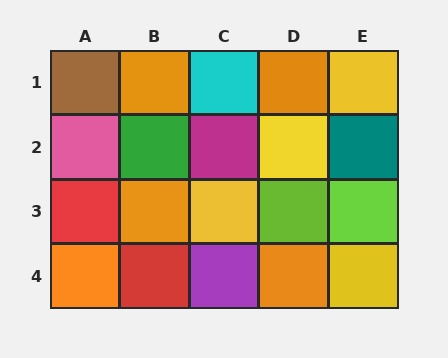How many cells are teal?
1 cell is teal.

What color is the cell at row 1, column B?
Orange.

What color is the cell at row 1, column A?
Brown.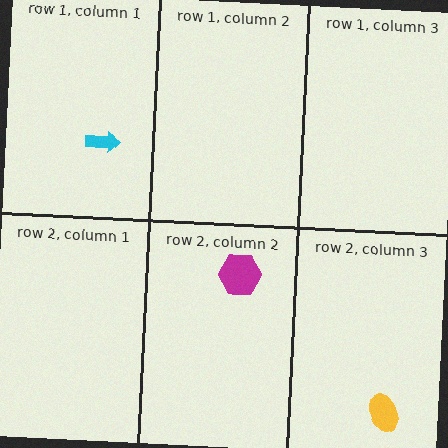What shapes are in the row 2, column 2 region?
The magenta hexagon.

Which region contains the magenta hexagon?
The row 2, column 2 region.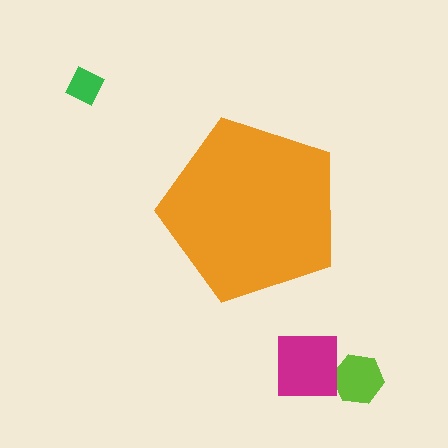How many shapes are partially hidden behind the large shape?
0 shapes are partially hidden.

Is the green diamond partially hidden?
No, the green diamond is fully visible.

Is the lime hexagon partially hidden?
No, the lime hexagon is fully visible.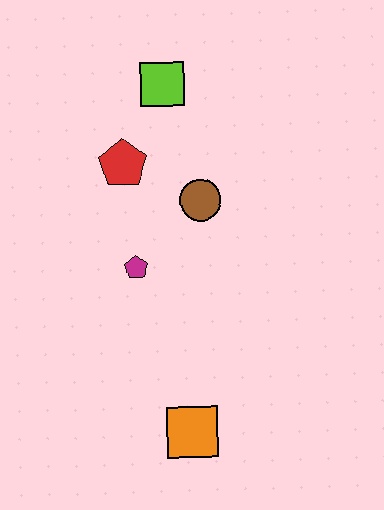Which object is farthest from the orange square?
The lime square is farthest from the orange square.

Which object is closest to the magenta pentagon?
The brown circle is closest to the magenta pentagon.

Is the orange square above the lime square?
No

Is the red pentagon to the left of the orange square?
Yes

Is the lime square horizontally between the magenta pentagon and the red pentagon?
No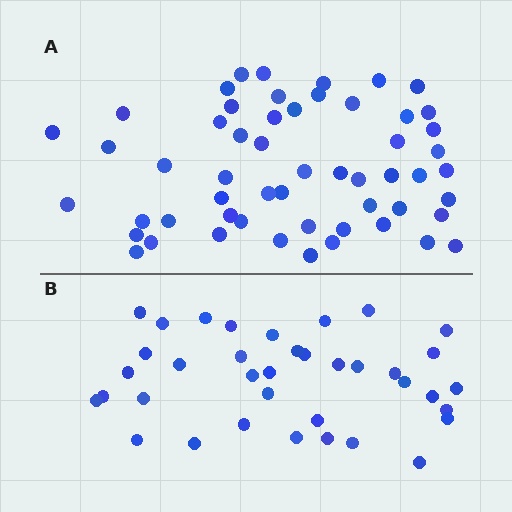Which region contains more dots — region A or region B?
Region A (the top region) has more dots.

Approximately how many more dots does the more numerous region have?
Region A has approximately 20 more dots than region B.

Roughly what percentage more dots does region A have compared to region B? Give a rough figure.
About 50% more.